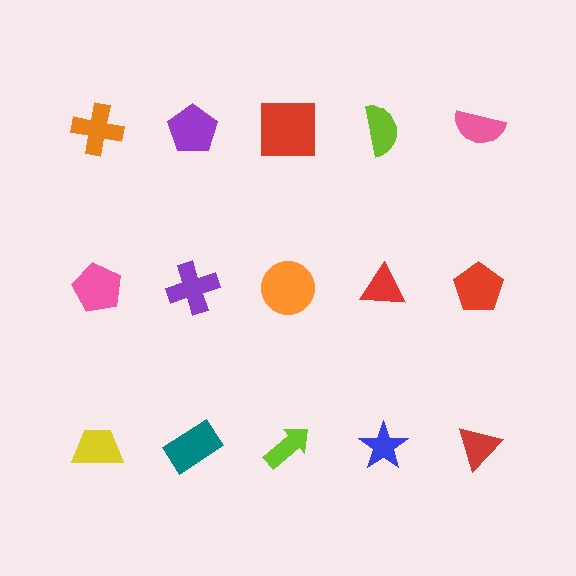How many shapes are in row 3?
5 shapes.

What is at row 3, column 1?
A yellow trapezoid.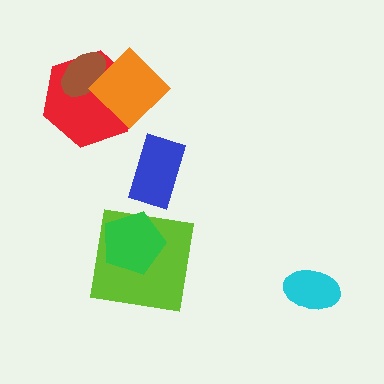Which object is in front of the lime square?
The green pentagon is in front of the lime square.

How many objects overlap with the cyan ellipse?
0 objects overlap with the cyan ellipse.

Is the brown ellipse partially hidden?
Yes, it is partially covered by another shape.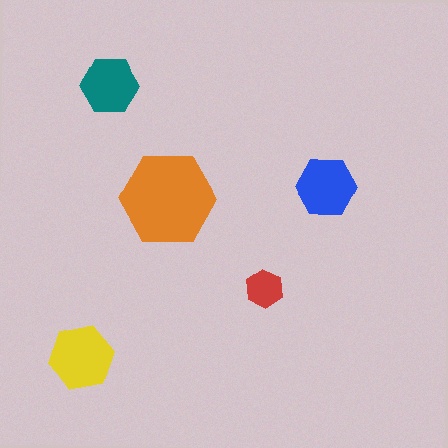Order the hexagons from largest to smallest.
the orange one, the yellow one, the blue one, the teal one, the red one.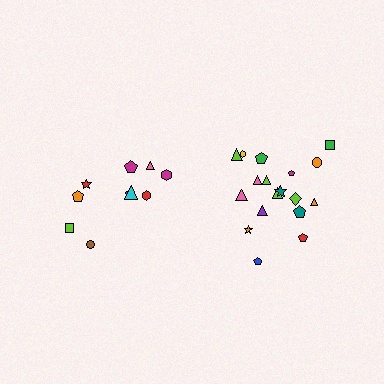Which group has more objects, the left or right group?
The right group.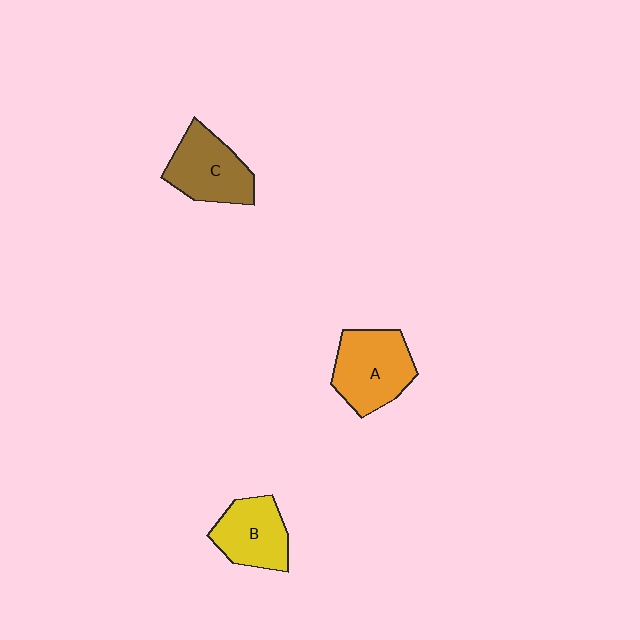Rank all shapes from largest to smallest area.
From largest to smallest: A (orange), C (brown), B (yellow).